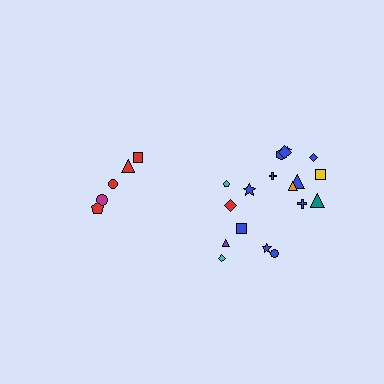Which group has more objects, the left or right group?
The right group.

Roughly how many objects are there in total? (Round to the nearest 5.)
Roughly 25 objects in total.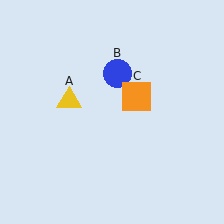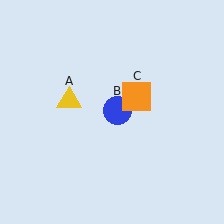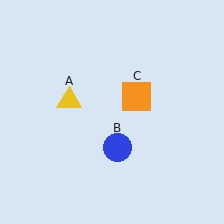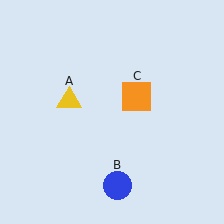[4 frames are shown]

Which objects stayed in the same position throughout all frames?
Yellow triangle (object A) and orange square (object C) remained stationary.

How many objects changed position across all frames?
1 object changed position: blue circle (object B).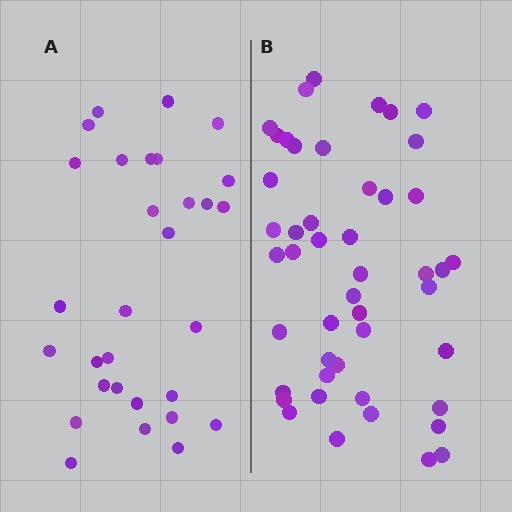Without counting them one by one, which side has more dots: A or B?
Region B (the right region) has more dots.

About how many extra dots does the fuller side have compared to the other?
Region B has approximately 15 more dots than region A.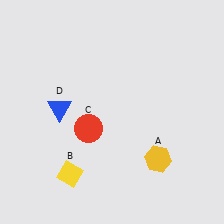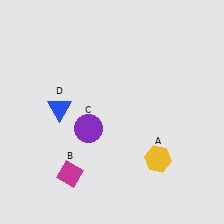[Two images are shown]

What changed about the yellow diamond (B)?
In Image 1, B is yellow. In Image 2, it changed to magenta.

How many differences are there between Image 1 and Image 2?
There are 2 differences between the two images.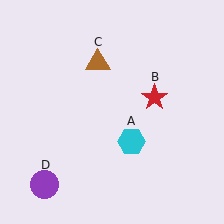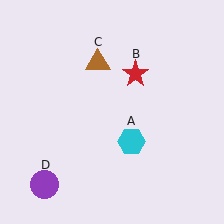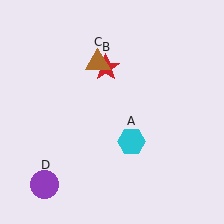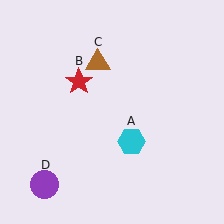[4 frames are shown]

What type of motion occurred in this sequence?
The red star (object B) rotated counterclockwise around the center of the scene.